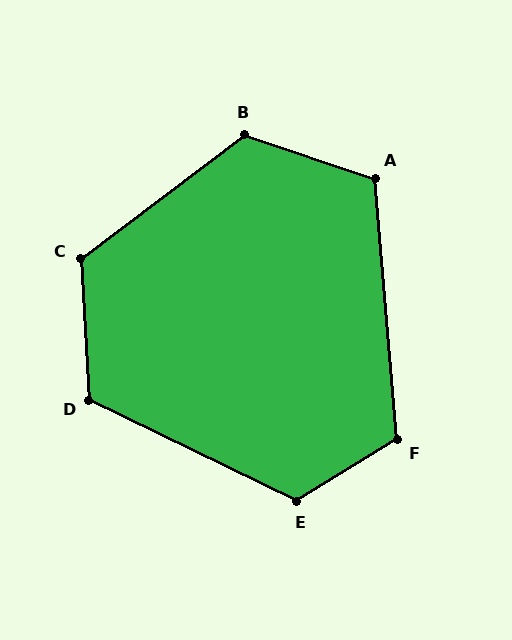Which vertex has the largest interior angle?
B, at approximately 124 degrees.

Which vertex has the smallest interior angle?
A, at approximately 113 degrees.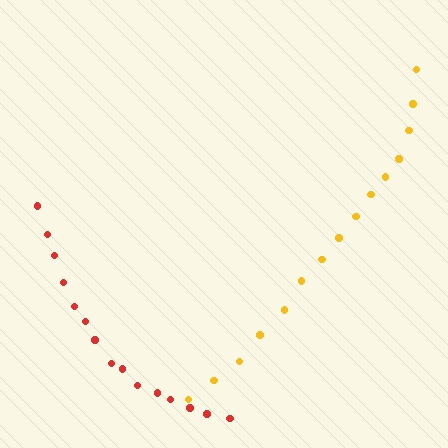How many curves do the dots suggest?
There are 2 distinct paths.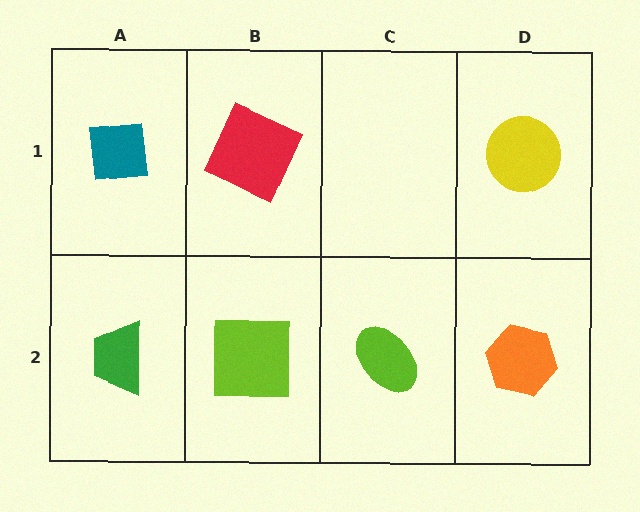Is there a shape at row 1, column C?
No, that cell is empty.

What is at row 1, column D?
A yellow circle.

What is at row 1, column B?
A red square.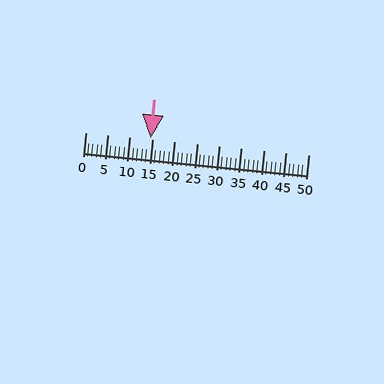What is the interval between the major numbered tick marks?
The major tick marks are spaced 5 units apart.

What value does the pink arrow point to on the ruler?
The pink arrow points to approximately 15.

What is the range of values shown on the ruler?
The ruler shows values from 0 to 50.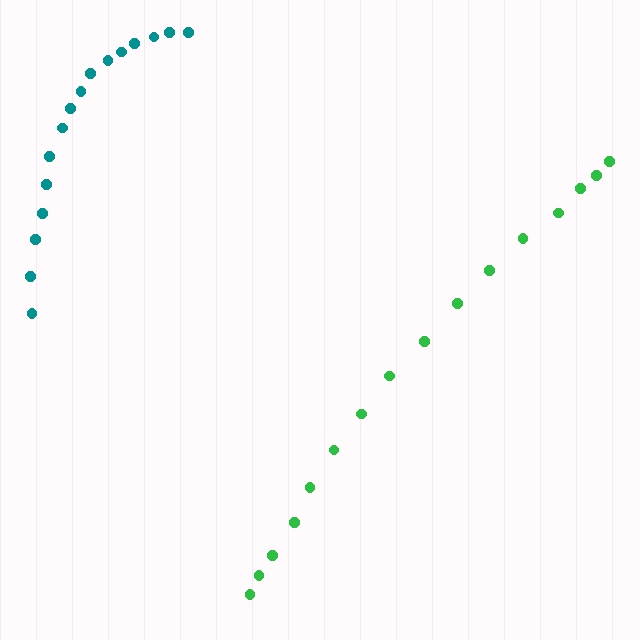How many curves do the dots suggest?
There are 2 distinct paths.